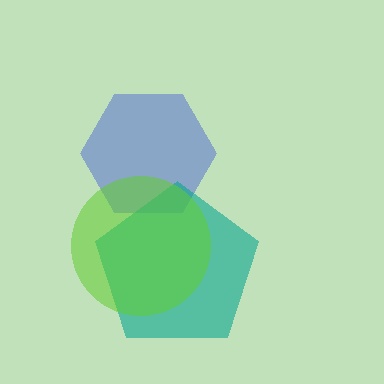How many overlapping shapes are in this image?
There are 3 overlapping shapes in the image.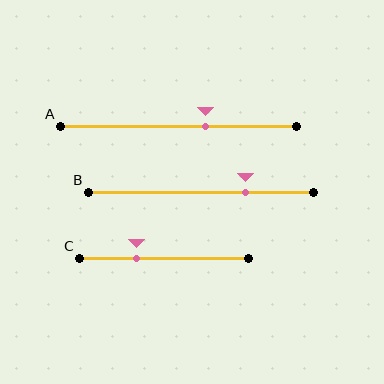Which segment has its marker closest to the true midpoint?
Segment A has its marker closest to the true midpoint.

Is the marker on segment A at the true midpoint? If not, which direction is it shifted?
No, the marker on segment A is shifted to the right by about 11% of the segment length.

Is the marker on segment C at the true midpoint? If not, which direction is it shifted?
No, the marker on segment C is shifted to the left by about 16% of the segment length.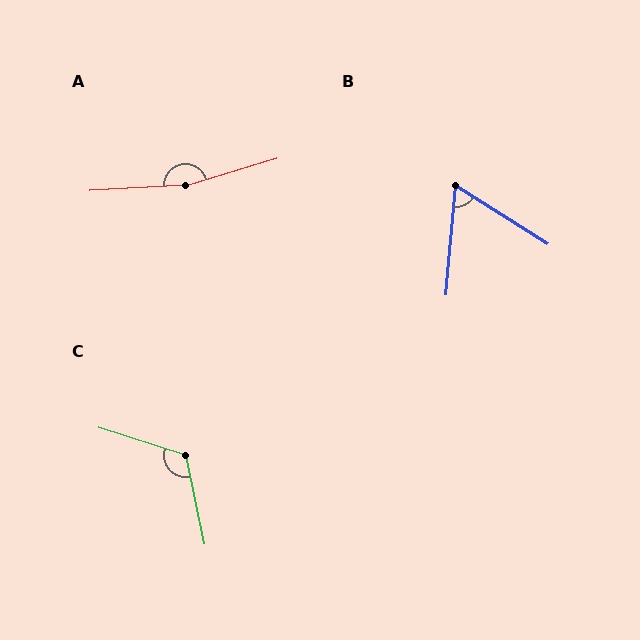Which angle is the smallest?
B, at approximately 62 degrees.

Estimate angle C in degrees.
Approximately 119 degrees.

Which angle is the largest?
A, at approximately 167 degrees.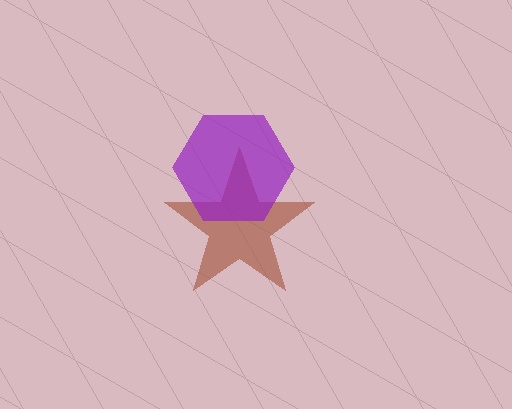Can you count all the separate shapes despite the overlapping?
Yes, there are 2 separate shapes.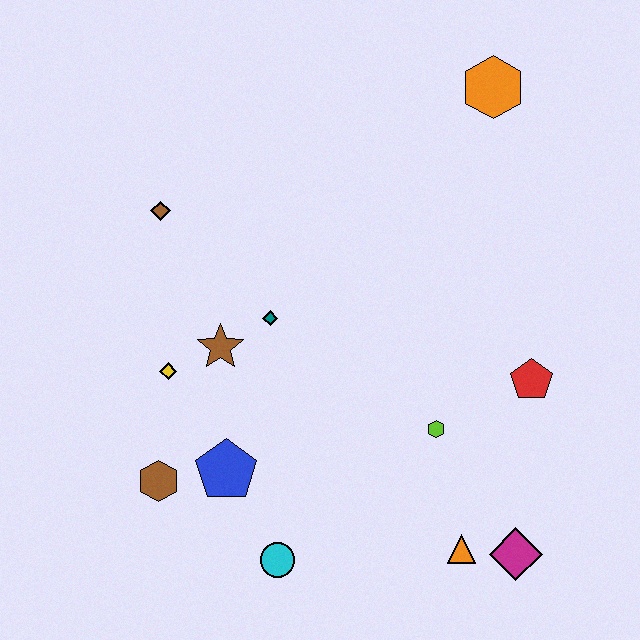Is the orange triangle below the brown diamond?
Yes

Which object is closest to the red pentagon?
The lime hexagon is closest to the red pentagon.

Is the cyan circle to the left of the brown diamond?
No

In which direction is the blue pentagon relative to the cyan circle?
The blue pentagon is above the cyan circle.